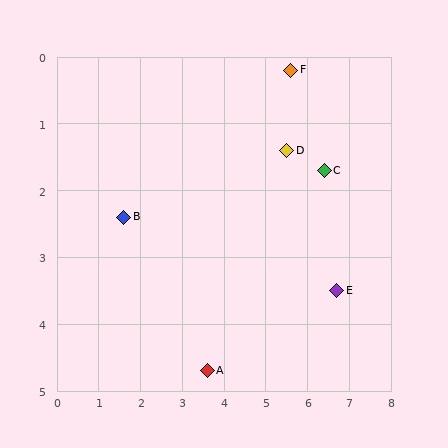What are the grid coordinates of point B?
Point B is at approximately (1.6, 2.4).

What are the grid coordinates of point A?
Point A is at approximately (3.6, 4.7).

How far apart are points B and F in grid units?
Points B and F are about 4.6 grid units apart.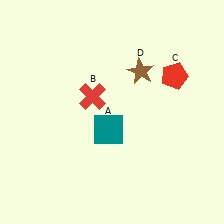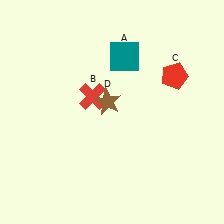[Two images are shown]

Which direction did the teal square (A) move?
The teal square (A) moved up.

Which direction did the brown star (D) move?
The brown star (D) moved left.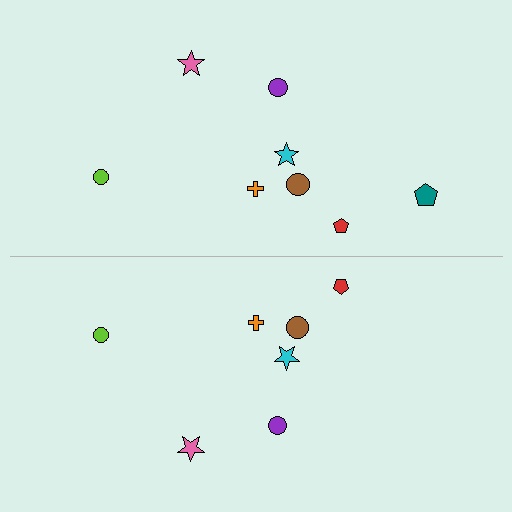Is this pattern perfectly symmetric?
No, the pattern is not perfectly symmetric. A teal pentagon is missing from the bottom side.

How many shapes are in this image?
There are 15 shapes in this image.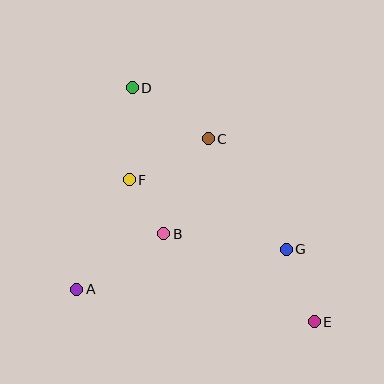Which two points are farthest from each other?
Points D and E are farthest from each other.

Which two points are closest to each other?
Points B and F are closest to each other.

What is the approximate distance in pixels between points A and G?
The distance between A and G is approximately 213 pixels.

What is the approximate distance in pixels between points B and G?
The distance between B and G is approximately 123 pixels.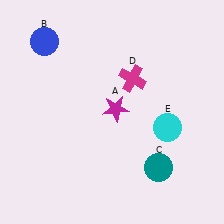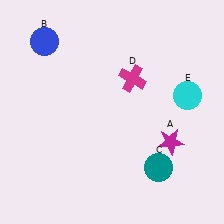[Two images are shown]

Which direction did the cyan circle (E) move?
The cyan circle (E) moved up.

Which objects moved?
The objects that moved are: the magenta star (A), the cyan circle (E).